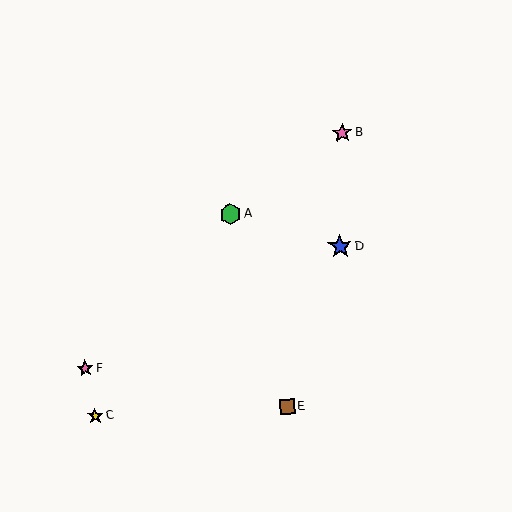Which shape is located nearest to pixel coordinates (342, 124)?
The pink star (labeled B) at (342, 133) is nearest to that location.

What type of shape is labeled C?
Shape C is a yellow star.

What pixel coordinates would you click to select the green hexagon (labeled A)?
Click at (230, 214) to select the green hexagon A.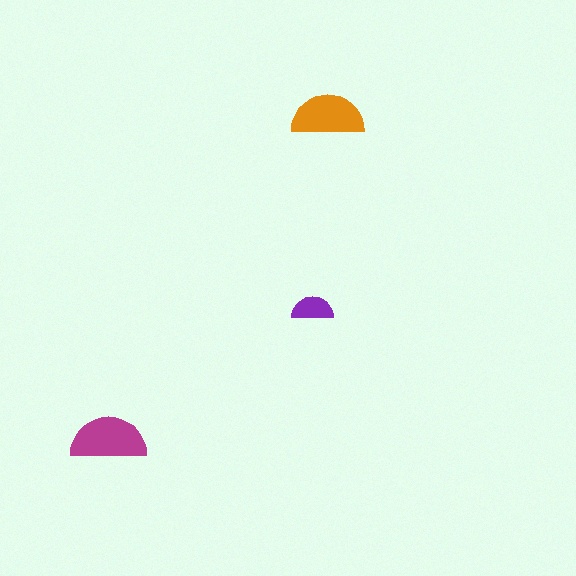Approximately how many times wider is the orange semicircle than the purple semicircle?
About 1.5 times wider.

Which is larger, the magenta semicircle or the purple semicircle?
The magenta one.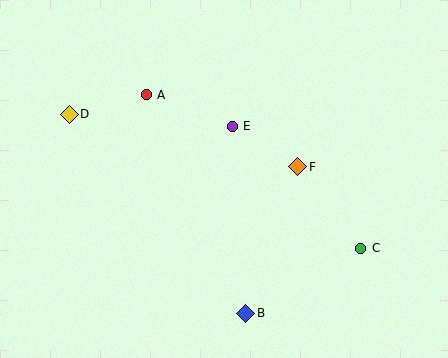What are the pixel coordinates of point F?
Point F is at (298, 167).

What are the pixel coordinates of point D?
Point D is at (69, 114).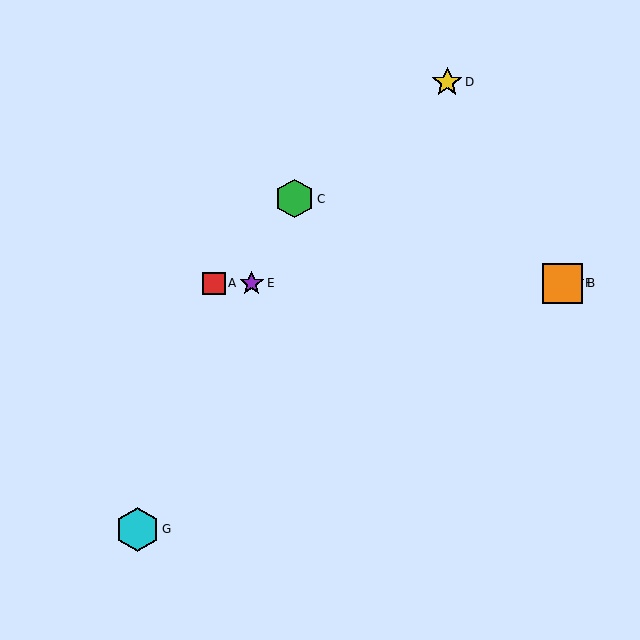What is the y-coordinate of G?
Object G is at y≈529.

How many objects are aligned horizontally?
4 objects (A, B, E, F) are aligned horizontally.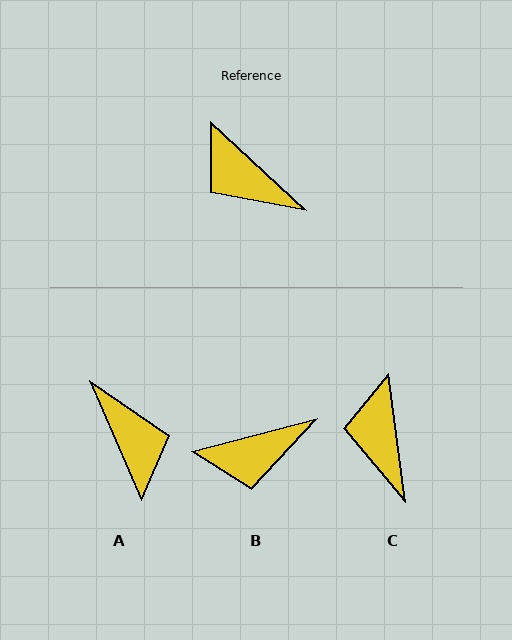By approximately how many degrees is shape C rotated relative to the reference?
Approximately 39 degrees clockwise.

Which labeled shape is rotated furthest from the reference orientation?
A, about 156 degrees away.